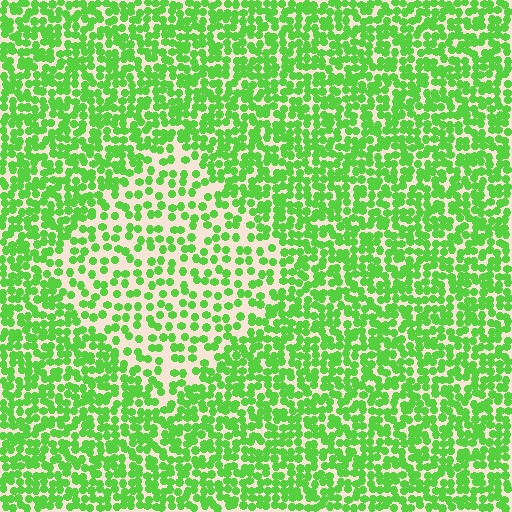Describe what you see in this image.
The image contains small lime elements arranged at two different densities. A diamond-shaped region is visible where the elements are less densely packed than the surrounding area.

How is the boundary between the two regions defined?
The boundary is defined by a change in element density (approximately 1.9x ratio). All elements are the same color, size, and shape.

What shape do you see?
I see a diamond.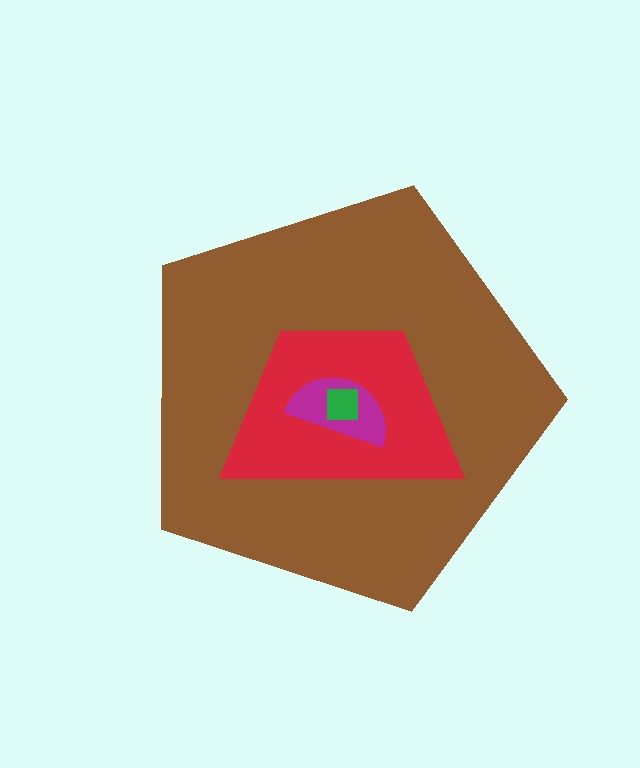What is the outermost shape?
The brown pentagon.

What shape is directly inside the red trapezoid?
The magenta semicircle.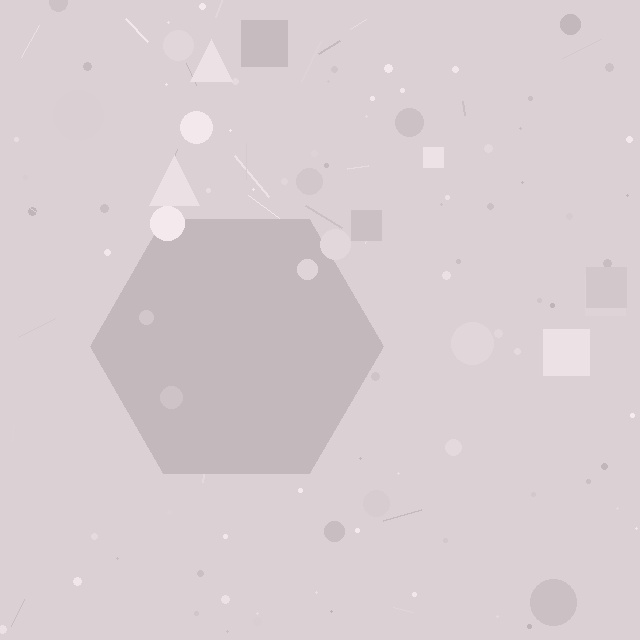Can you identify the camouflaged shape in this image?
The camouflaged shape is a hexagon.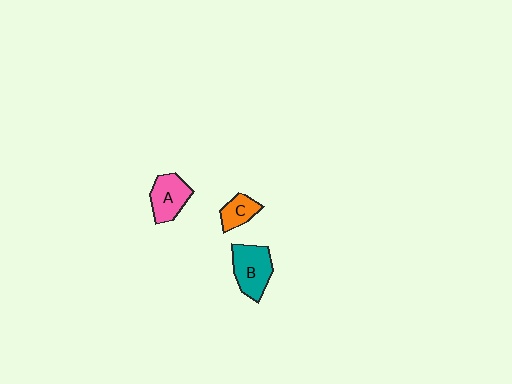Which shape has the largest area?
Shape B (teal).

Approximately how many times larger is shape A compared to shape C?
Approximately 1.5 times.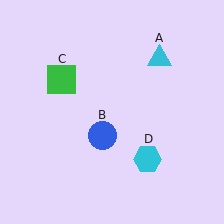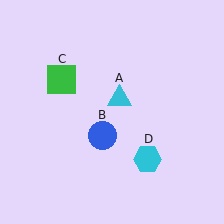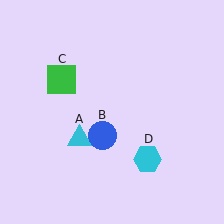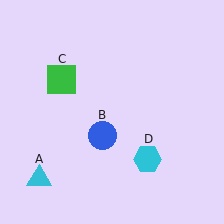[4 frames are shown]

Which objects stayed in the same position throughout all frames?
Blue circle (object B) and green square (object C) and cyan hexagon (object D) remained stationary.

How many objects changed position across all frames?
1 object changed position: cyan triangle (object A).